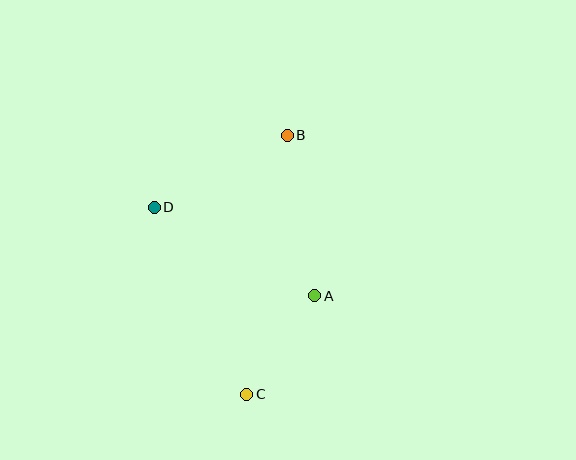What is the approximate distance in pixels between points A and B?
The distance between A and B is approximately 163 pixels.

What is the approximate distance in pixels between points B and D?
The distance between B and D is approximately 151 pixels.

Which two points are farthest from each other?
Points B and C are farthest from each other.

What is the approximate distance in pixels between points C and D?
The distance between C and D is approximately 208 pixels.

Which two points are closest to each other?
Points A and C are closest to each other.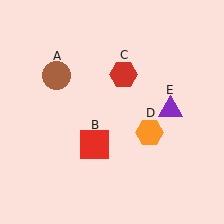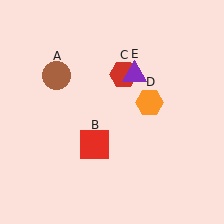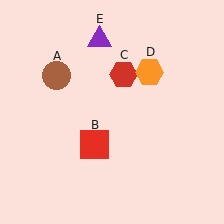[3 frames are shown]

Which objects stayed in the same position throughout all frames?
Brown circle (object A) and red square (object B) and red hexagon (object C) remained stationary.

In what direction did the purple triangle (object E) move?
The purple triangle (object E) moved up and to the left.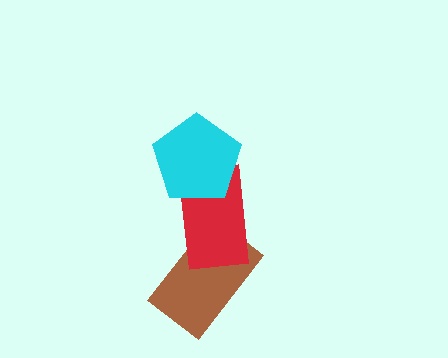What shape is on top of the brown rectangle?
The red rectangle is on top of the brown rectangle.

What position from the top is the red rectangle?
The red rectangle is 2nd from the top.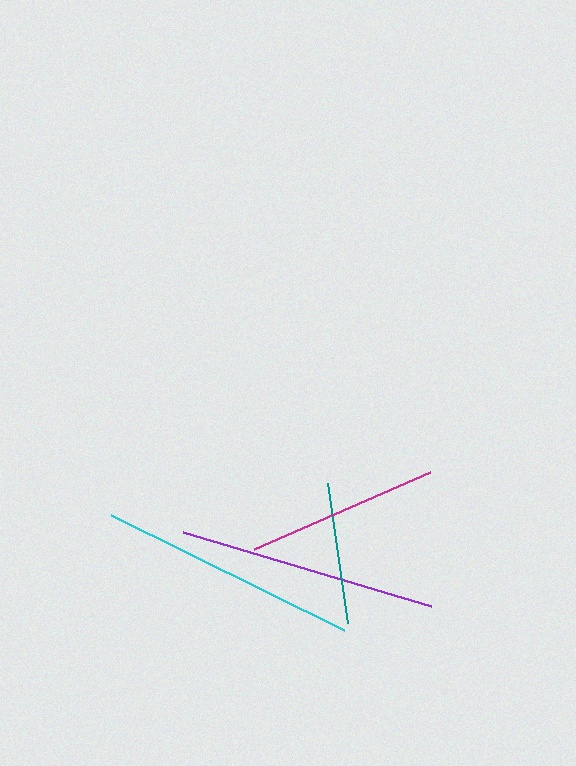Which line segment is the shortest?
The teal line is the shortest at approximately 141 pixels.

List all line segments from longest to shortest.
From longest to shortest: cyan, purple, magenta, teal.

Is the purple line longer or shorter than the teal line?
The purple line is longer than the teal line.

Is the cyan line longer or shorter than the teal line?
The cyan line is longer than the teal line.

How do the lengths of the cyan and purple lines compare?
The cyan and purple lines are approximately the same length.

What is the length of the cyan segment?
The cyan segment is approximately 259 pixels long.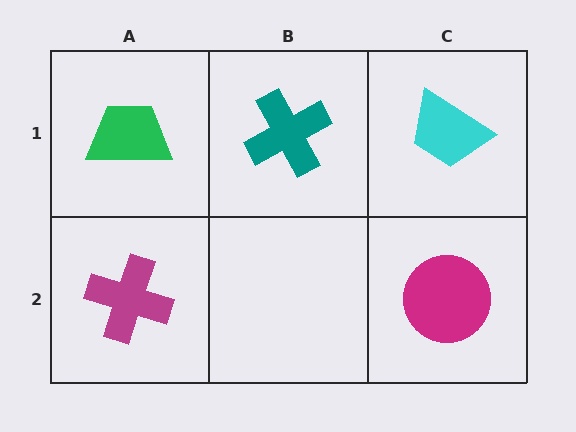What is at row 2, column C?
A magenta circle.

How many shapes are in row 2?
2 shapes.